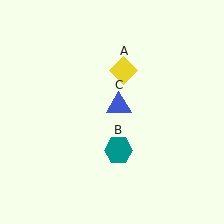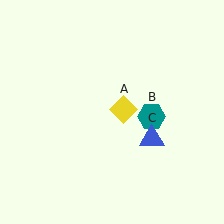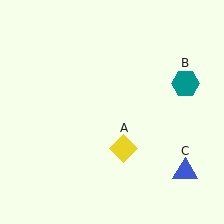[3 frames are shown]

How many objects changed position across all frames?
3 objects changed position: yellow diamond (object A), teal hexagon (object B), blue triangle (object C).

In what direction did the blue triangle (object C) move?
The blue triangle (object C) moved down and to the right.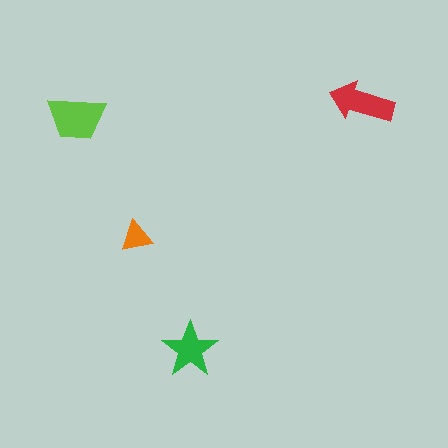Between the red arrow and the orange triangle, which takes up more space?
The red arrow.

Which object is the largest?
The lime trapezoid.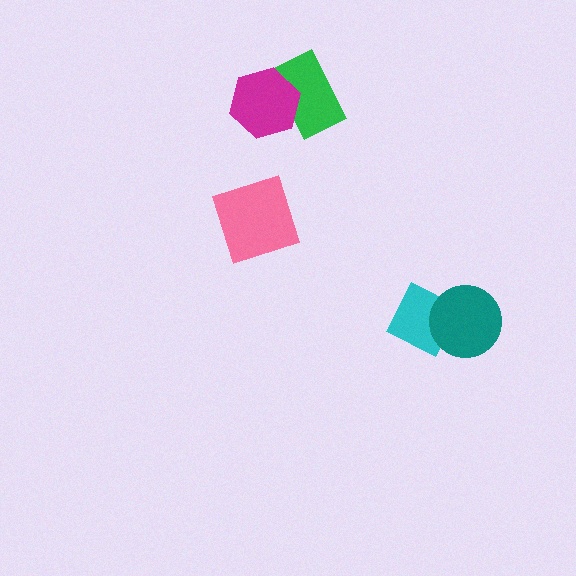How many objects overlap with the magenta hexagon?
1 object overlaps with the magenta hexagon.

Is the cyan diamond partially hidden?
Yes, it is partially covered by another shape.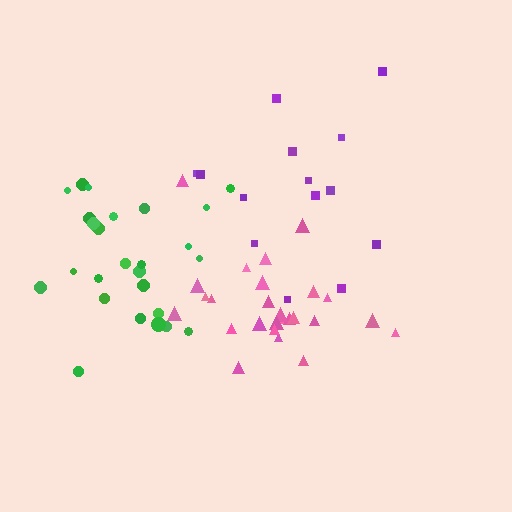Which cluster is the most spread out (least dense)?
Purple.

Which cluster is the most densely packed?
Pink.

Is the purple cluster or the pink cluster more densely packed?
Pink.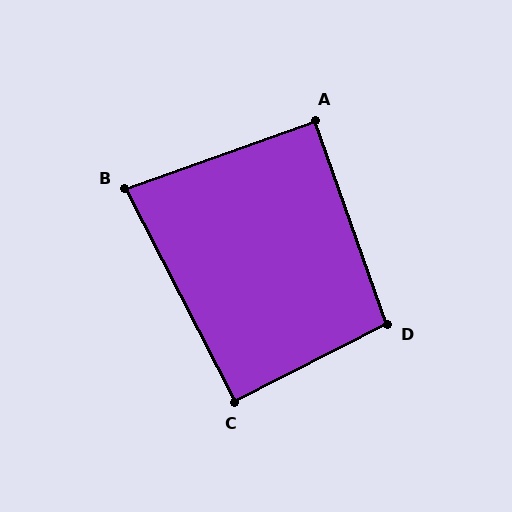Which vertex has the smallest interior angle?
B, at approximately 82 degrees.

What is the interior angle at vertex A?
Approximately 90 degrees (approximately right).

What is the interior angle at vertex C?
Approximately 90 degrees (approximately right).